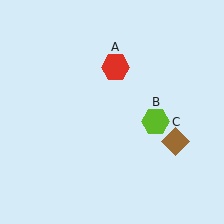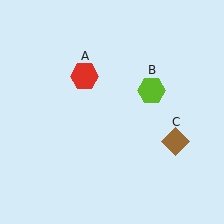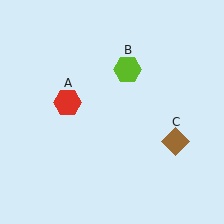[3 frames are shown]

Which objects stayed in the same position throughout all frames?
Brown diamond (object C) remained stationary.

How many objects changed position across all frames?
2 objects changed position: red hexagon (object A), lime hexagon (object B).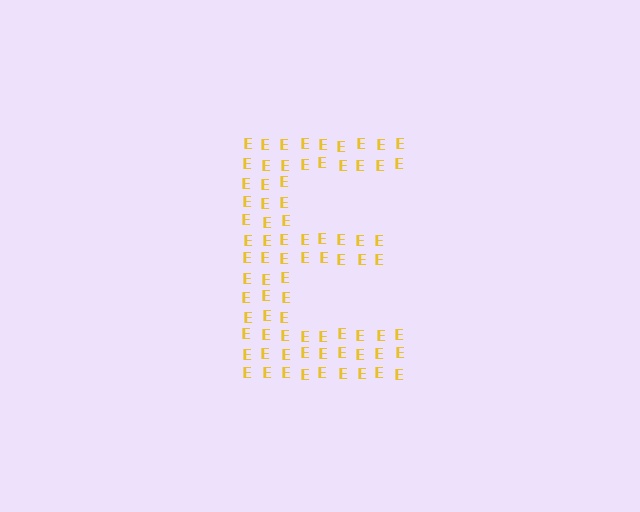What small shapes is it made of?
It is made of small letter E's.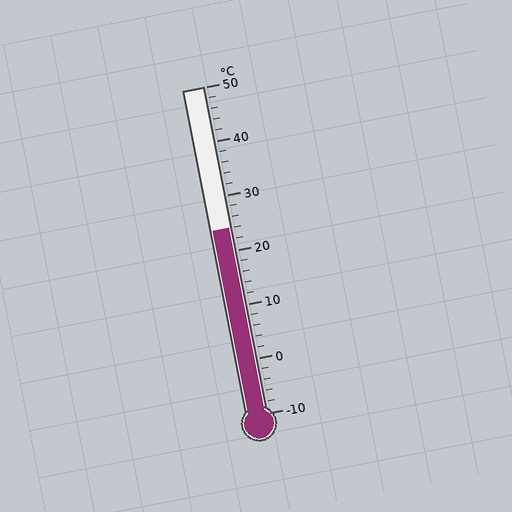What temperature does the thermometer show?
The thermometer shows approximately 24°C.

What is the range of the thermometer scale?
The thermometer scale ranges from -10°C to 50°C.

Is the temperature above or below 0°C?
The temperature is above 0°C.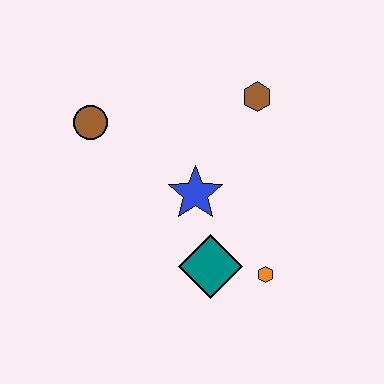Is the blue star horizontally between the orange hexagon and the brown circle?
Yes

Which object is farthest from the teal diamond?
The brown circle is farthest from the teal diamond.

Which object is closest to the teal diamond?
The orange hexagon is closest to the teal diamond.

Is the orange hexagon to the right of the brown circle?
Yes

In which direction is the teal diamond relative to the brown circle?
The teal diamond is below the brown circle.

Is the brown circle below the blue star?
No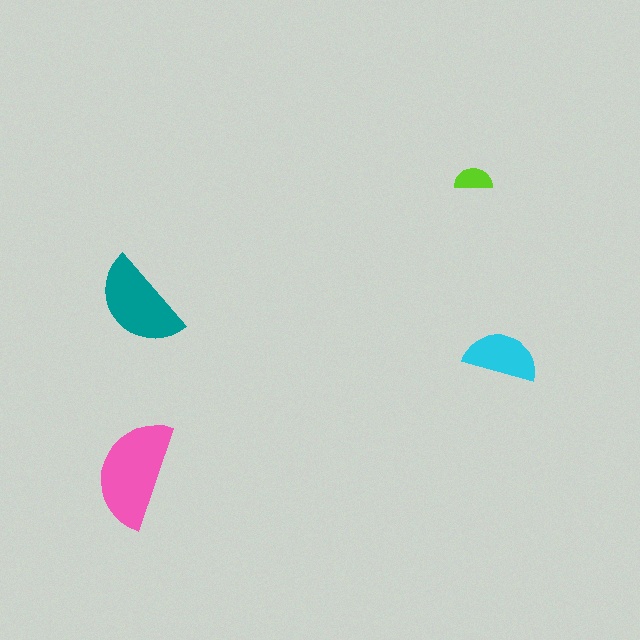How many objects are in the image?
There are 4 objects in the image.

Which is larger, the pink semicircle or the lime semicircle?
The pink one.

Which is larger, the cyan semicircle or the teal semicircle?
The teal one.